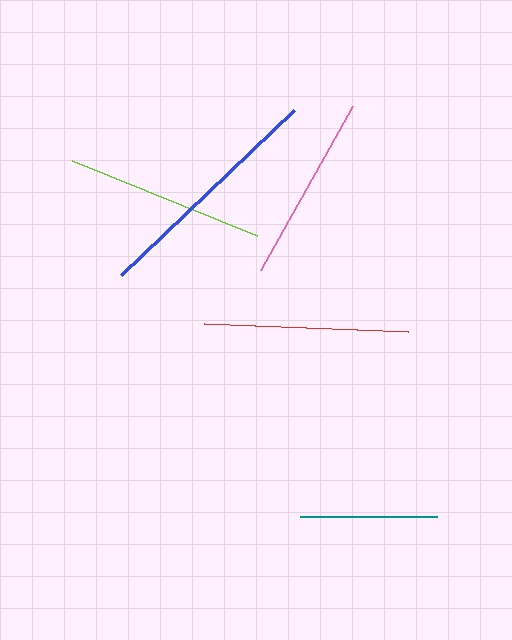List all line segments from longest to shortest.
From longest to shortest: blue, red, lime, pink, teal.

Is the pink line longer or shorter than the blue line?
The blue line is longer than the pink line.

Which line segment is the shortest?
The teal line is the shortest at approximately 136 pixels.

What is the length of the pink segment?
The pink segment is approximately 188 pixels long.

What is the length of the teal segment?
The teal segment is approximately 136 pixels long.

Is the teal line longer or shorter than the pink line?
The pink line is longer than the teal line.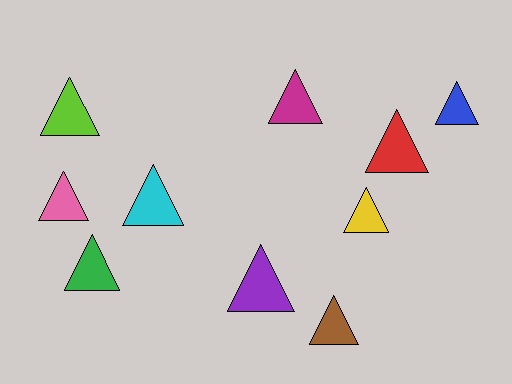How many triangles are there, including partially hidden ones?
There are 10 triangles.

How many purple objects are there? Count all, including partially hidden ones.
There is 1 purple object.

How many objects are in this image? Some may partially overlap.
There are 10 objects.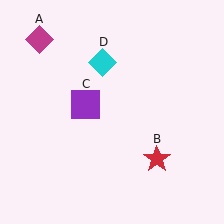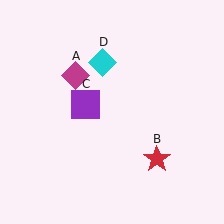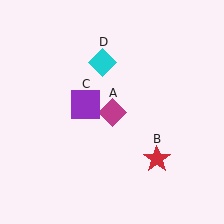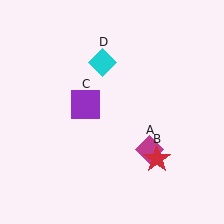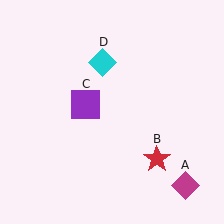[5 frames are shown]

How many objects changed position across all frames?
1 object changed position: magenta diamond (object A).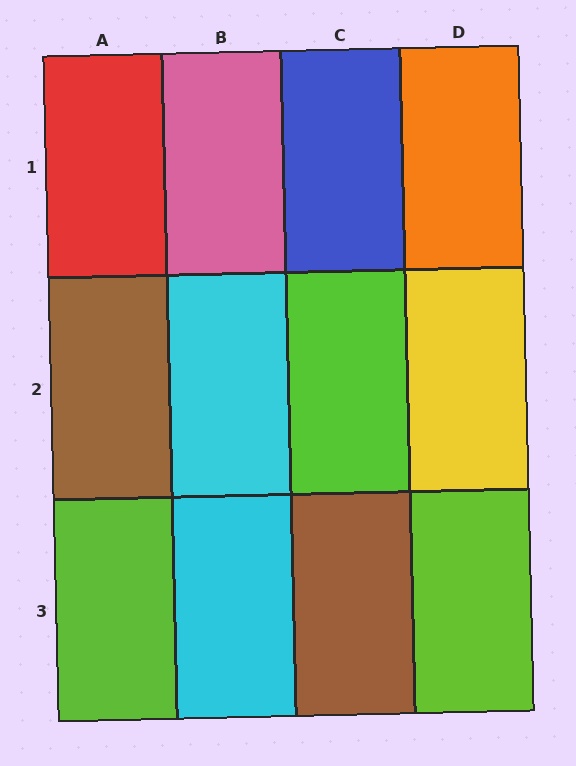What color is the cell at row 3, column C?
Brown.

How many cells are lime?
3 cells are lime.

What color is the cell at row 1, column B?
Pink.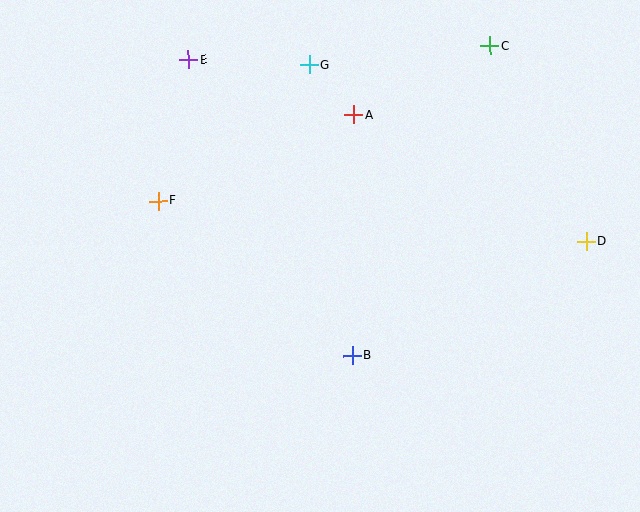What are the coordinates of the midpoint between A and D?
The midpoint between A and D is at (470, 178).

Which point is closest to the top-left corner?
Point E is closest to the top-left corner.